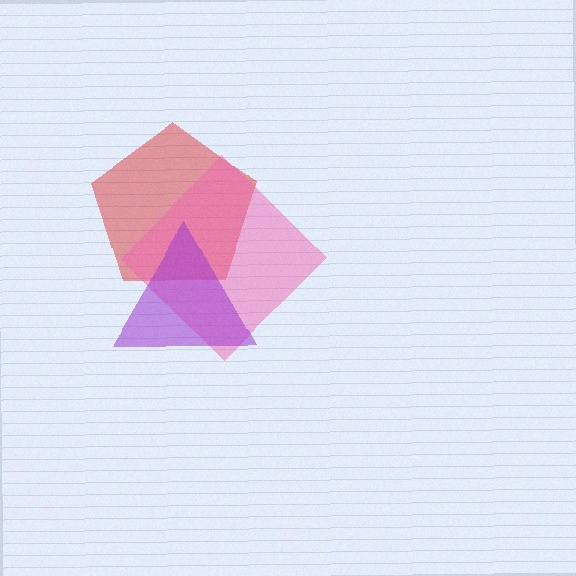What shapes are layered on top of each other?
The layered shapes are: a red pentagon, a pink diamond, a purple triangle.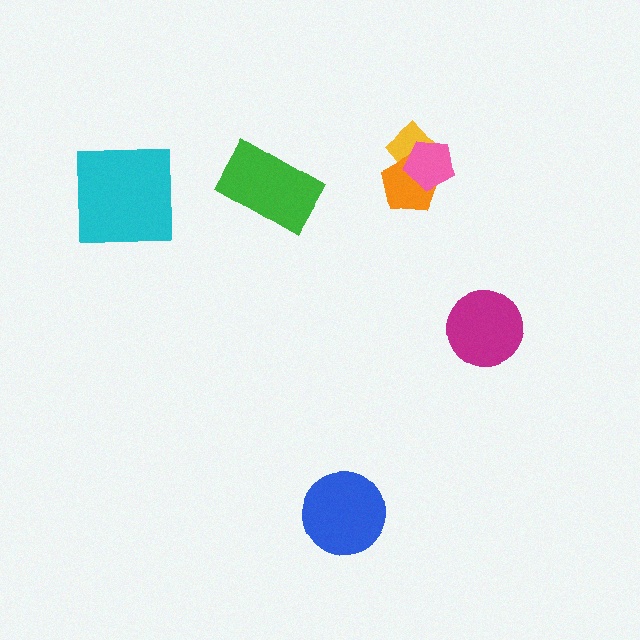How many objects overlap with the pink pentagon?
2 objects overlap with the pink pentagon.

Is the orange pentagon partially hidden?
Yes, it is partially covered by another shape.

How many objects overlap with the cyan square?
0 objects overlap with the cyan square.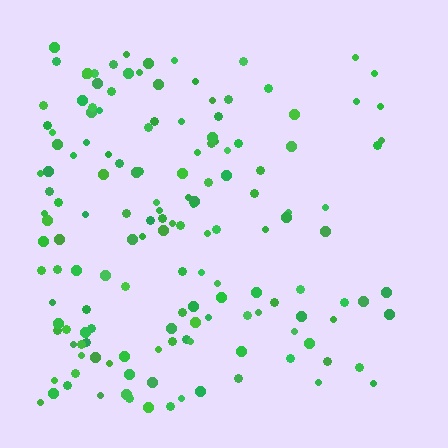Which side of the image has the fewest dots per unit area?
The right.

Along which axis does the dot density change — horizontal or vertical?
Horizontal.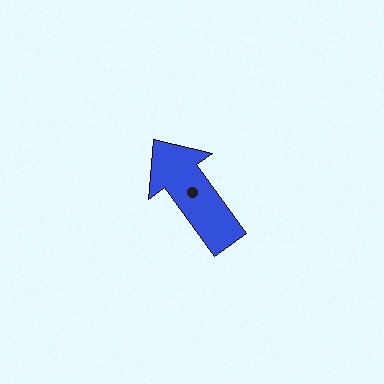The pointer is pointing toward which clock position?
Roughly 11 o'clock.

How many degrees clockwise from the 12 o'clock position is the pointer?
Approximately 324 degrees.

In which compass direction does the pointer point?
Northwest.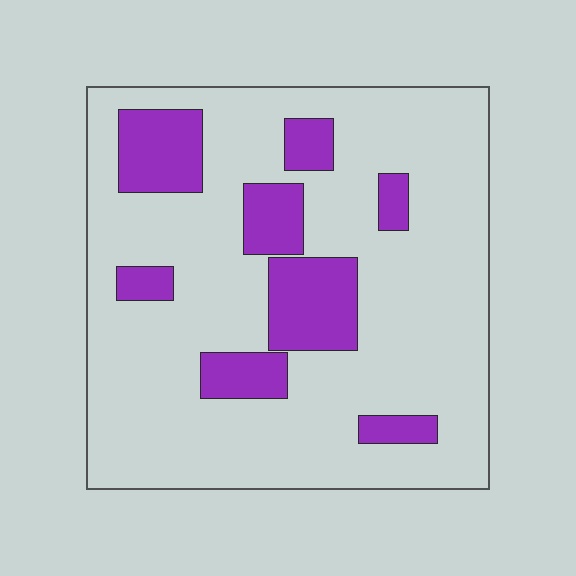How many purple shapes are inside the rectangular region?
8.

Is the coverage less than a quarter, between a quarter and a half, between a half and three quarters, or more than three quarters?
Less than a quarter.